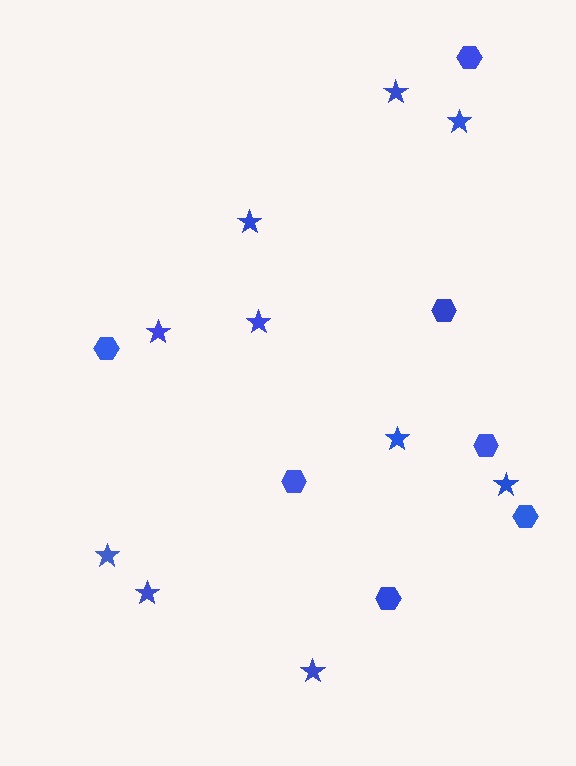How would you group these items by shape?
There are 2 groups: one group of stars (10) and one group of hexagons (7).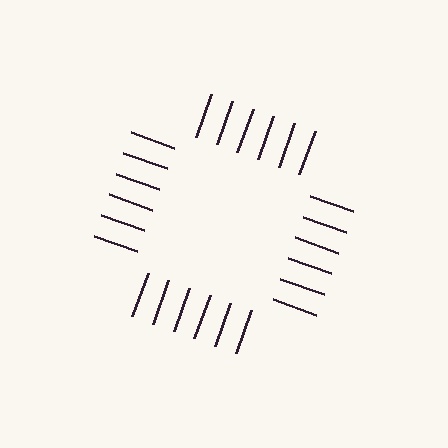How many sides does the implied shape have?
4 sides — the line-ends trace a square.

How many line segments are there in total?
24 — 6 along each of the 4 edges.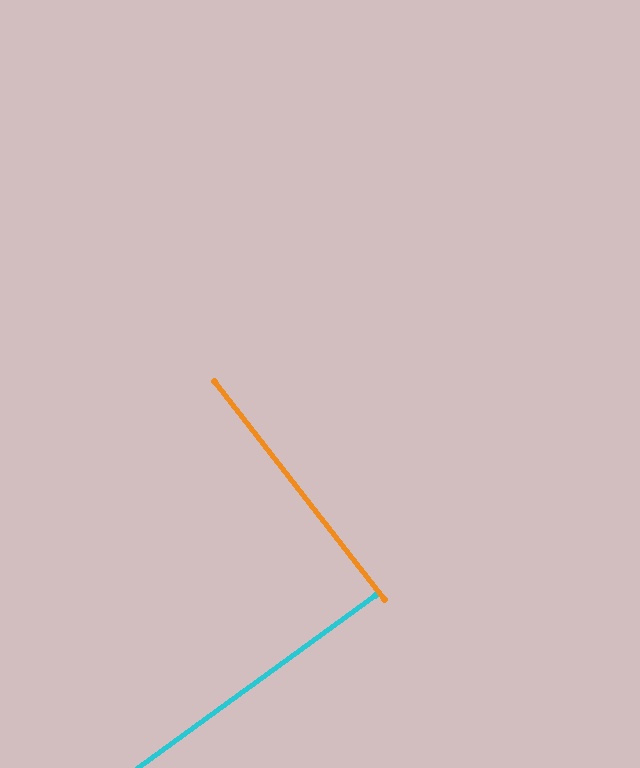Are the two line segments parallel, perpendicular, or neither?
Perpendicular — they meet at approximately 88°.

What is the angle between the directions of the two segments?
Approximately 88 degrees.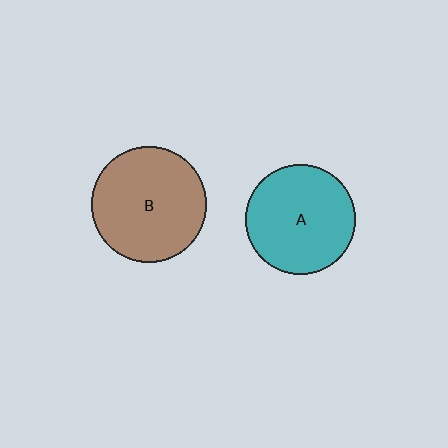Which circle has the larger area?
Circle B (brown).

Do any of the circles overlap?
No, none of the circles overlap.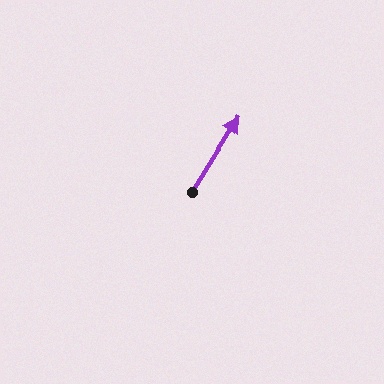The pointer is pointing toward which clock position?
Roughly 1 o'clock.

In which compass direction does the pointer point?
Northeast.